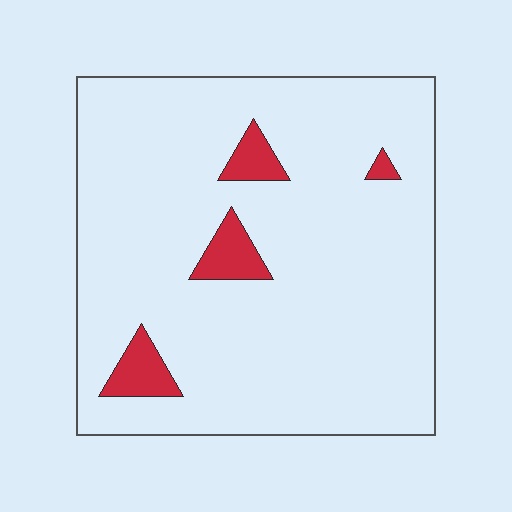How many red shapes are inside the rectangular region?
4.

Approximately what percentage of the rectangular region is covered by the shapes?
Approximately 5%.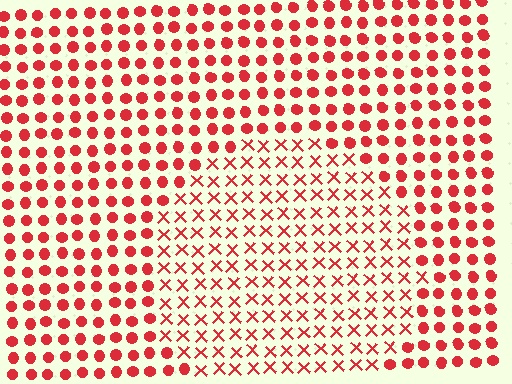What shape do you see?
I see a circle.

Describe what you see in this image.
The image is filled with small red elements arranged in a uniform grid. A circle-shaped region contains X marks, while the surrounding area contains circles. The boundary is defined purely by the change in element shape.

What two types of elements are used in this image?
The image uses X marks inside the circle region and circles outside it.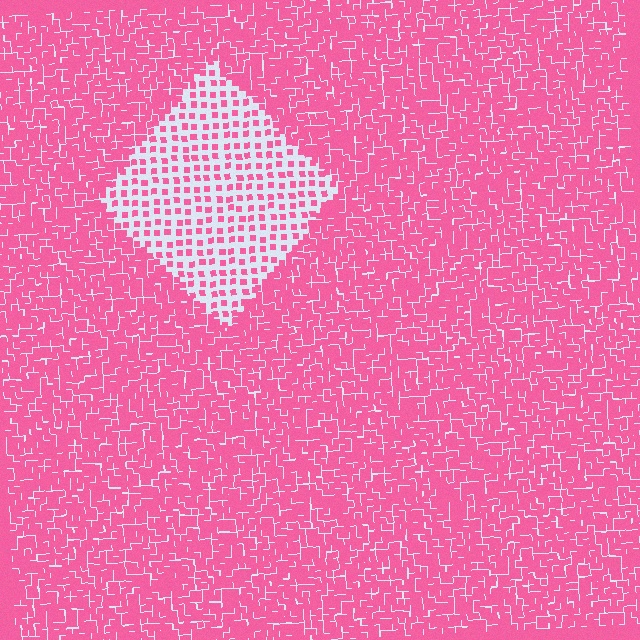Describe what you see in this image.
The image contains small pink elements arranged at two different densities. A diamond-shaped region is visible where the elements are less densely packed than the surrounding area.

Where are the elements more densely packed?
The elements are more densely packed outside the diamond boundary.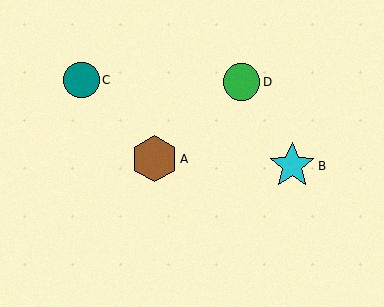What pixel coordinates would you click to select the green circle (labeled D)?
Click at (242, 82) to select the green circle D.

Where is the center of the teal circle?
The center of the teal circle is at (81, 80).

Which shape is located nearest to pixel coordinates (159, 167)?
The brown hexagon (labeled A) at (154, 159) is nearest to that location.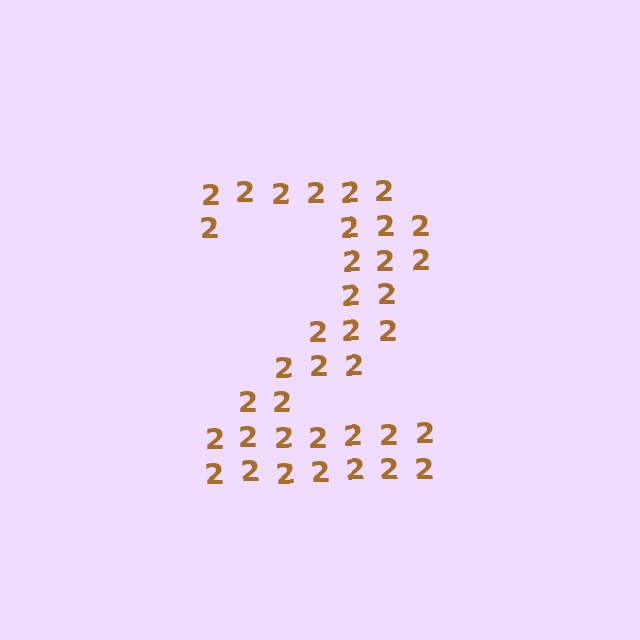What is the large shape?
The large shape is the digit 2.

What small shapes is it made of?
It is made of small digit 2's.